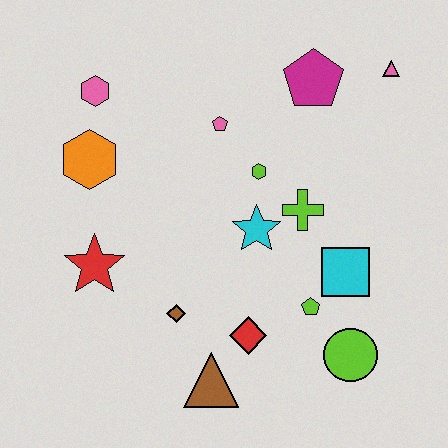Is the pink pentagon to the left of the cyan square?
Yes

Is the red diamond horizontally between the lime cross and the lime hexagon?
No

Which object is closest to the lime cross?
The cyan star is closest to the lime cross.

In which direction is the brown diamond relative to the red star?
The brown diamond is to the right of the red star.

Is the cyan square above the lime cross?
No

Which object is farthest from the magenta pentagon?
The brown triangle is farthest from the magenta pentagon.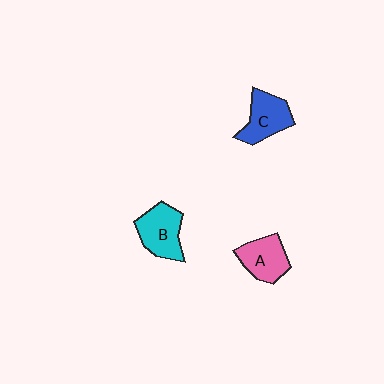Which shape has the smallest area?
Shape A (pink).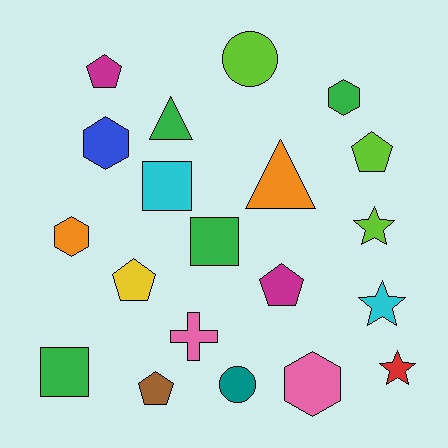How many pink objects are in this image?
There are 2 pink objects.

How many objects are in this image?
There are 20 objects.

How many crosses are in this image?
There is 1 cross.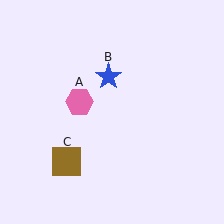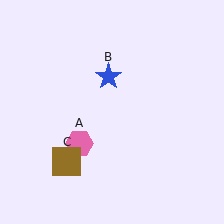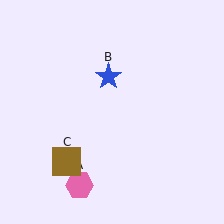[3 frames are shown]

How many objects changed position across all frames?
1 object changed position: pink hexagon (object A).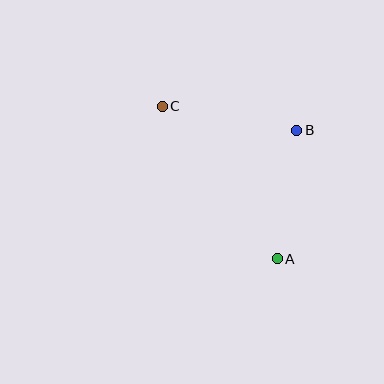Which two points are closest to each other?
Points A and B are closest to each other.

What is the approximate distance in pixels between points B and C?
The distance between B and C is approximately 137 pixels.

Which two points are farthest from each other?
Points A and C are farthest from each other.